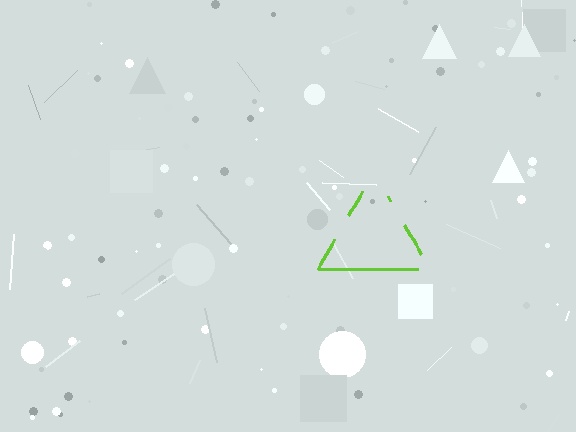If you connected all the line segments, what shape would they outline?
They would outline a triangle.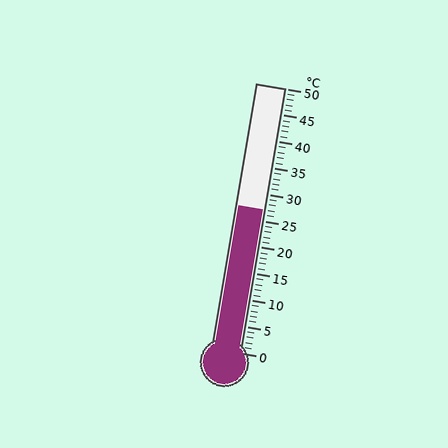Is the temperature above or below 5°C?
The temperature is above 5°C.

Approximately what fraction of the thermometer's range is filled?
The thermometer is filled to approximately 55% of its range.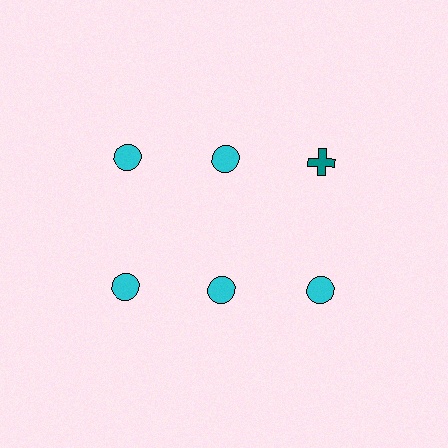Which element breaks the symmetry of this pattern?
The teal cross in the top row, center column breaks the symmetry. All other shapes are cyan circles.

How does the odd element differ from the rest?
It differs in both color (teal instead of cyan) and shape (cross instead of circle).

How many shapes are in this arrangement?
There are 6 shapes arranged in a grid pattern.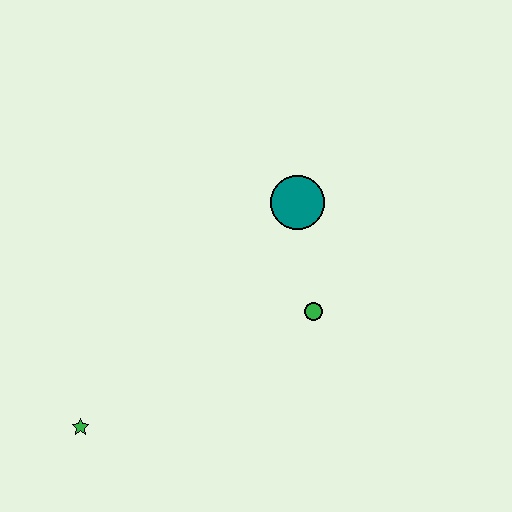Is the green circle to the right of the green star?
Yes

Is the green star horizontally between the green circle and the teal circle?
No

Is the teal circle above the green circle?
Yes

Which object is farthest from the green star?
The teal circle is farthest from the green star.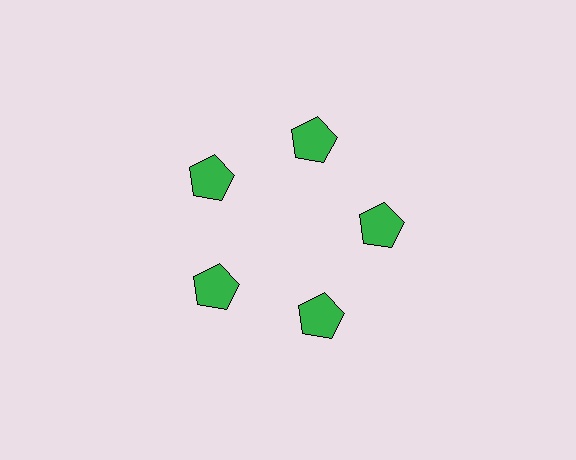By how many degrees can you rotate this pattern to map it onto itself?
The pattern maps onto itself every 72 degrees of rotation.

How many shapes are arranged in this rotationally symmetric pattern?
There are 5 shapes, arranged in 5 groups of 1.